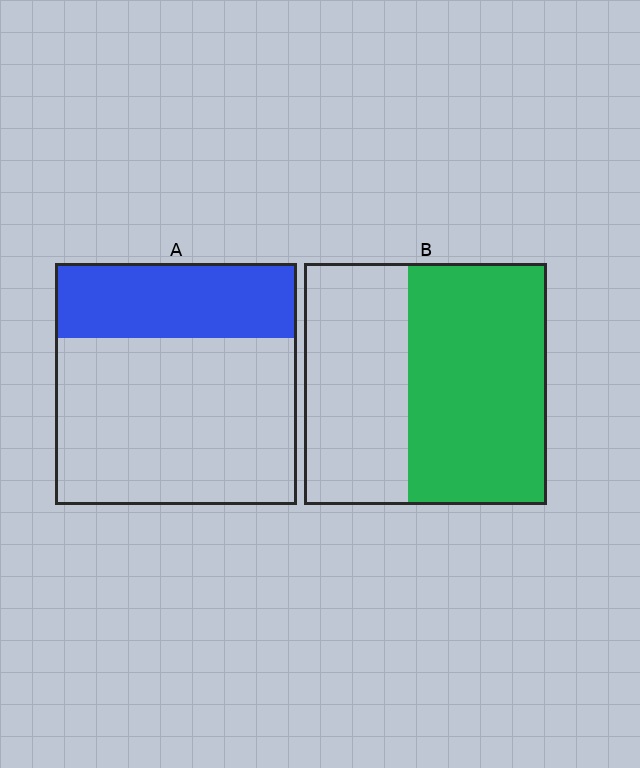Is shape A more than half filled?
No.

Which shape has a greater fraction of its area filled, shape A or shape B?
Shape B.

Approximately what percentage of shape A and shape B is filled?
A is approximately 30% and B is approximately 55%.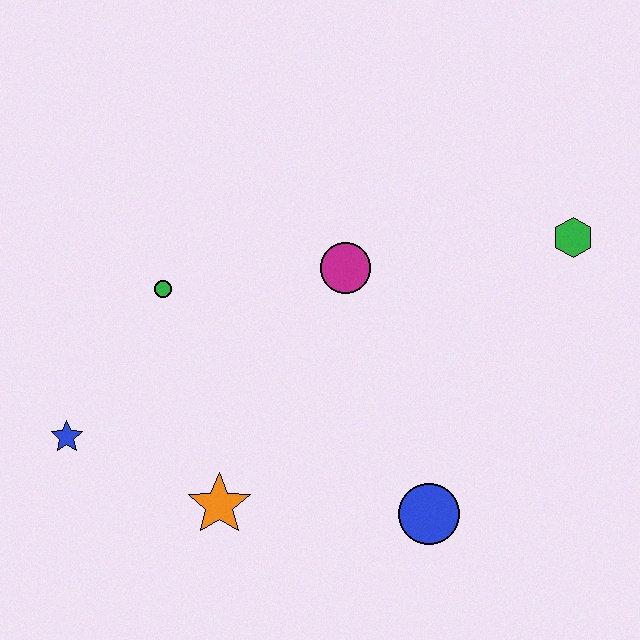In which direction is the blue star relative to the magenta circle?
The blue star is to the left of the magenta circle.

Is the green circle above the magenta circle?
No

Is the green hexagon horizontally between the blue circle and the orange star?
No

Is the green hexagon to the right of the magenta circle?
Yes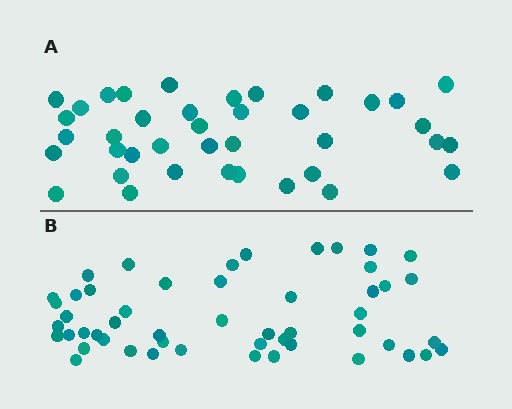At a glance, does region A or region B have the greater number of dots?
Region B (the bottom region) has more dots.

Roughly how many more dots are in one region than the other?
Region B has roughly 12 or so more dots than region A.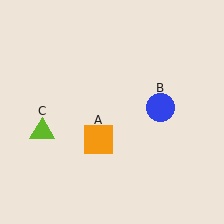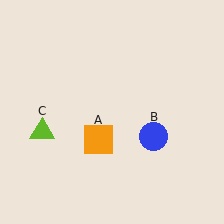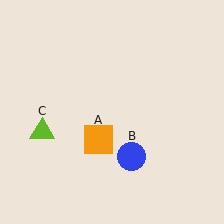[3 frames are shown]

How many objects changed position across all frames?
1 object changed position: blue circle (object B).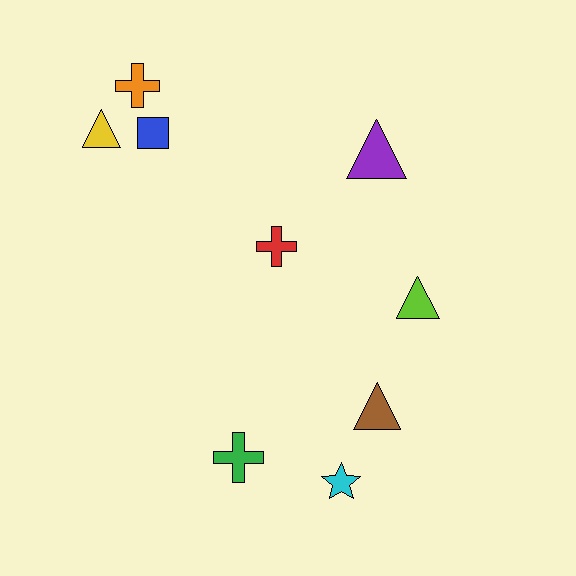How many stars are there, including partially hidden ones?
There is 1 star.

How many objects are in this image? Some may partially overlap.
There are 9 objects.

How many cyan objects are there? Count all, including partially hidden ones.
There is 1 cyan object.